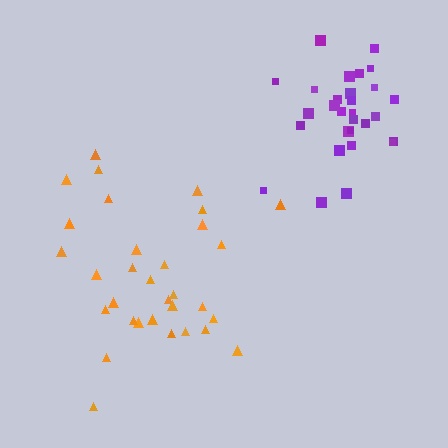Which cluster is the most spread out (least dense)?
Orange.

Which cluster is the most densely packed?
Purple.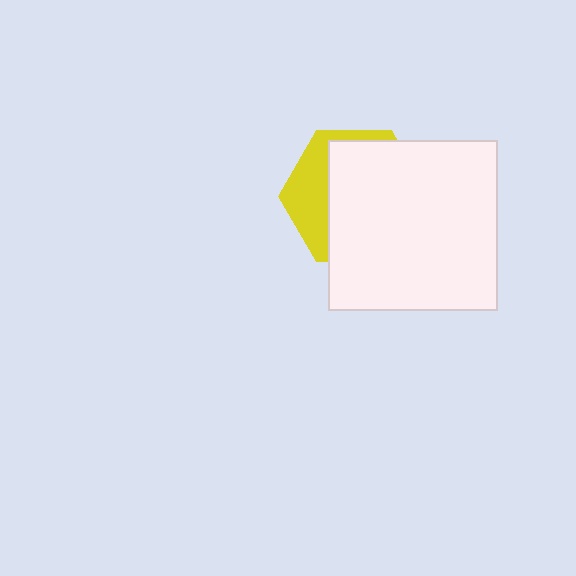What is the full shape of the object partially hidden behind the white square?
The partially hidden object is a yellow hexagon.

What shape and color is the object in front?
The object in front is a white square.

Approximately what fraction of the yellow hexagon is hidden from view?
Roughly 69% of the yellow hexagon is hidden behind the white square.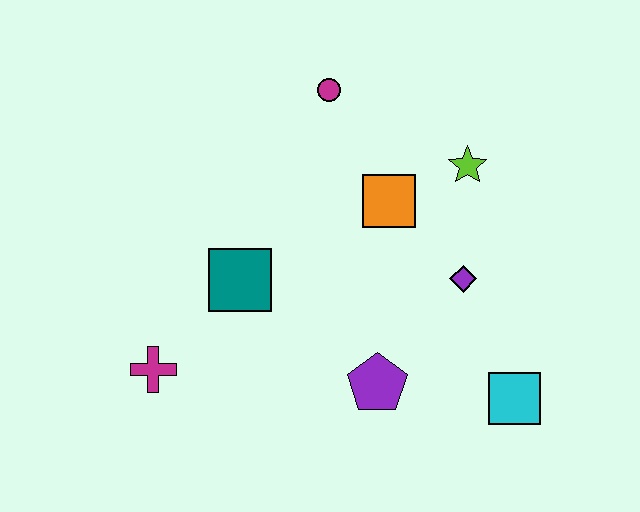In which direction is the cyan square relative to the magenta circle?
The cyan square is below the magenta circle.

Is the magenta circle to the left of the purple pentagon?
Yes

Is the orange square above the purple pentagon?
Yes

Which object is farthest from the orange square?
The magenta cross is farthest from the orange square.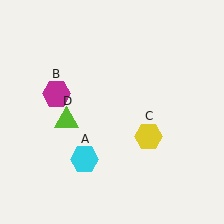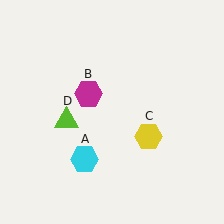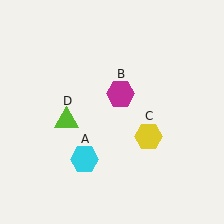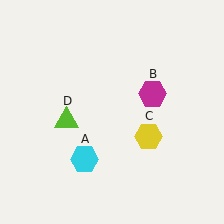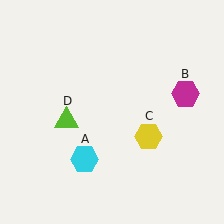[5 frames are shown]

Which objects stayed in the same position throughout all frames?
Cyan hexagon (object A) and yellow hexagon (object C) and lime triangle (object D) remained stationary.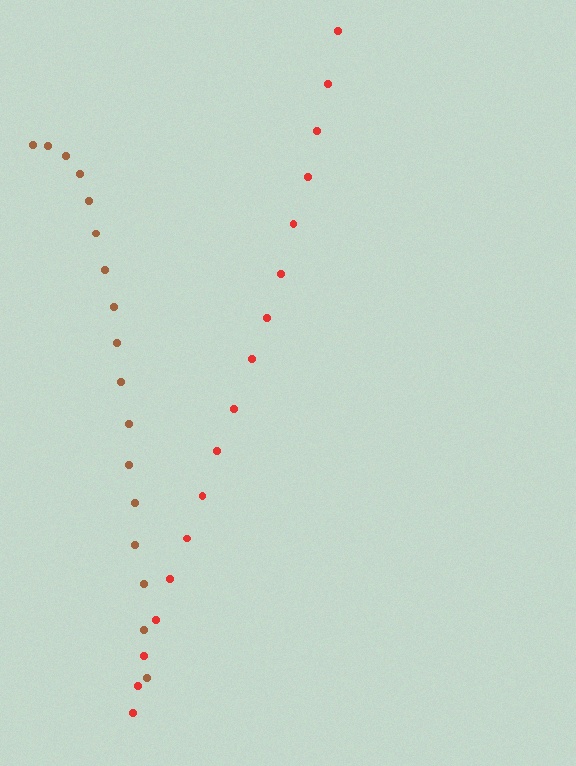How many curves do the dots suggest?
There are 2 distinct paths.